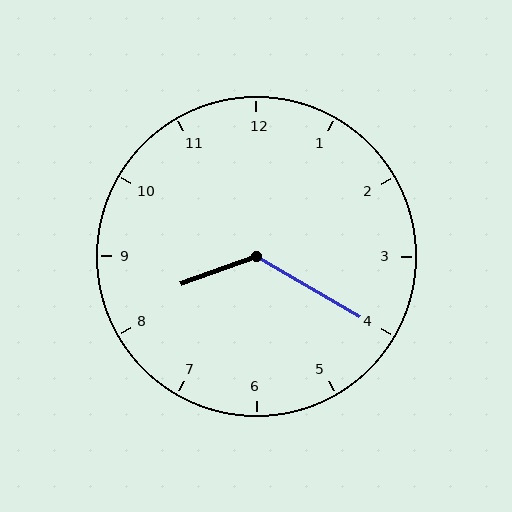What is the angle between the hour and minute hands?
Approximately 130 degrees.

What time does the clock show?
8:20.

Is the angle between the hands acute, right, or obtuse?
It is obtuse.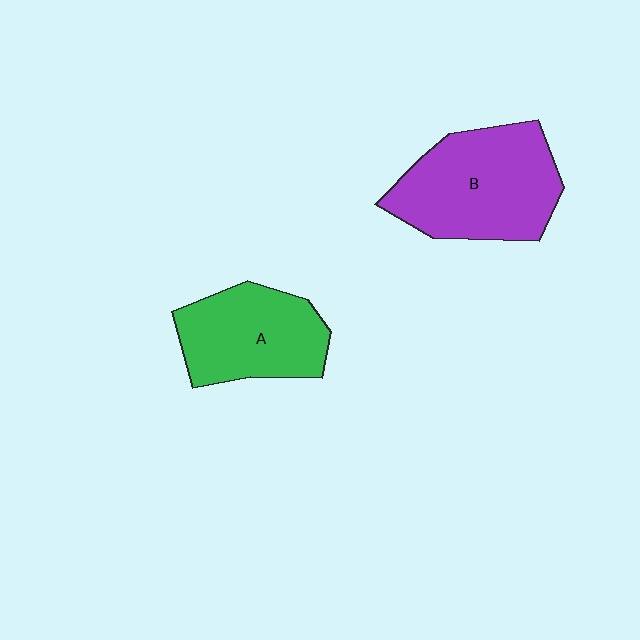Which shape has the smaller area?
Shape A (green).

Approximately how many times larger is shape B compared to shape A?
Approximately 1.3 times.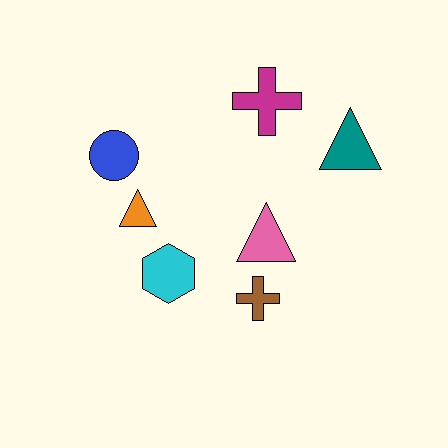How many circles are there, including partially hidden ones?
There is 1 circle.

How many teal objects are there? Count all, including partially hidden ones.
There is 1 teal object.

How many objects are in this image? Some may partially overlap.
There are 7 objects.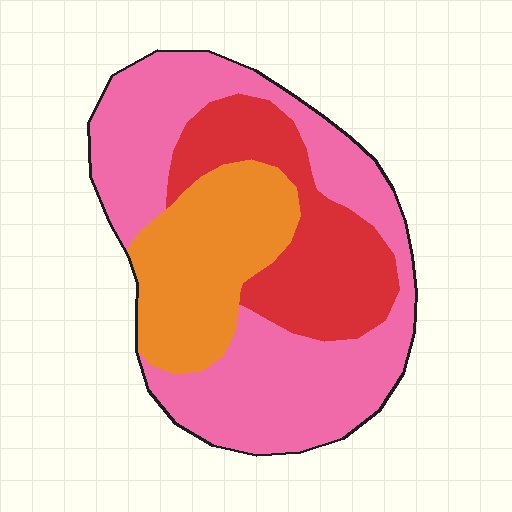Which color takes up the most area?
Pink, at roughly 50%.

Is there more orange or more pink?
Pink.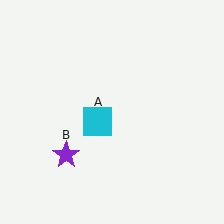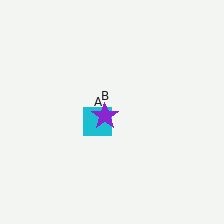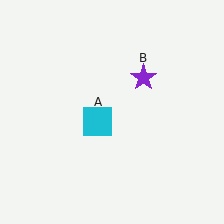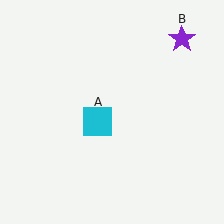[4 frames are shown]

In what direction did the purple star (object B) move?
The purple star (object B) moved up and to the right.